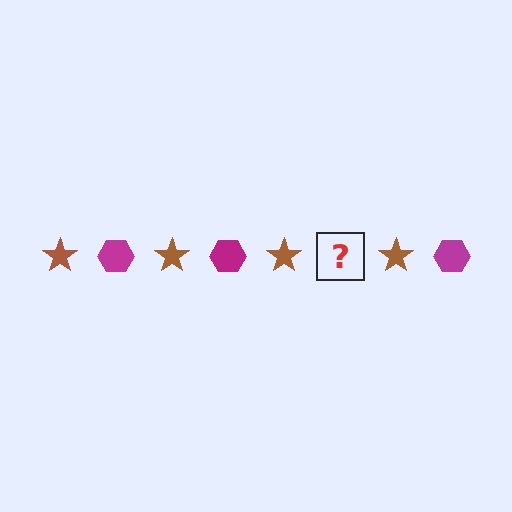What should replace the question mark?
The question mark should be replaced with a magenta hexagon.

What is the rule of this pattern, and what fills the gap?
The rule is that the pattern alternates between brown star and magenta hexagon. The gap should be filled with a magenta hexagon.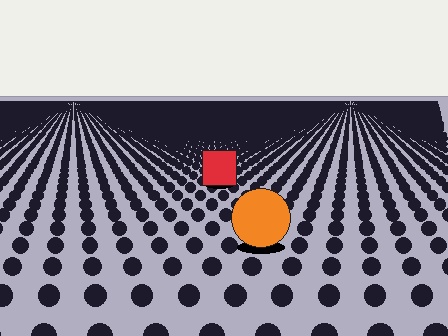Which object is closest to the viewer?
The orange circle is closest. The texture marks near it are larger and more spread out.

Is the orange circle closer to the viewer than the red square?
Yes. The orange circle is closer — you can tell from the texture gradient: the ground texture is coarser near it.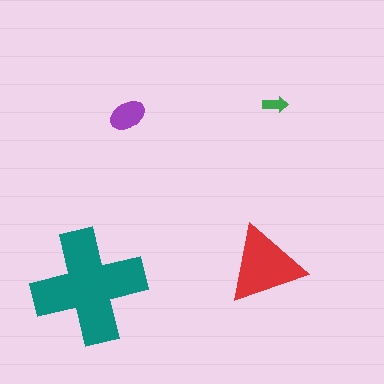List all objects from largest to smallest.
The teal cross, the red triangle, the purple ellipse, the green arrow.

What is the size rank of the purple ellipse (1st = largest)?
3rd.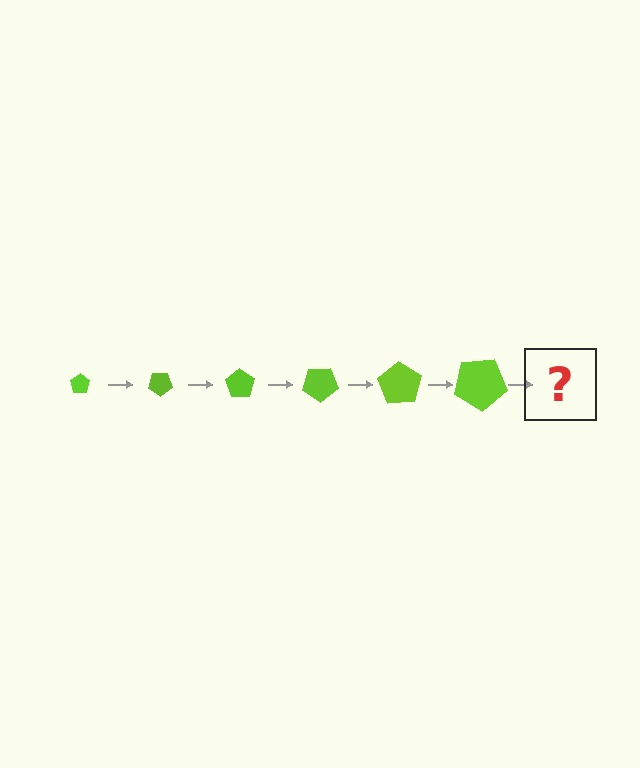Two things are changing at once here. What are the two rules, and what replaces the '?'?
The two rules are that the pentagon grows larger each step and it rotates 35 degrees each step. The '?' should be a pentagon, larger than the previous one and rotated 210 degrees from the start.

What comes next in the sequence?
The next element should be a pentagon, larger than the previous one and rotated 210 degrees from the start.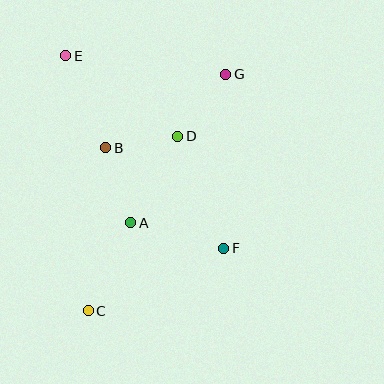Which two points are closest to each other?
Points B and D are closest to each other.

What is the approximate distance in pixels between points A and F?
The distance between A and F is approximately 96 pixels.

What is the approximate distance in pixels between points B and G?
The distance between B and G is approximately 141 pixels.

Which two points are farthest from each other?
Points C and G are farthest from each other.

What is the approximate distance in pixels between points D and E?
The distance between D and E is approximately 138 pixels.